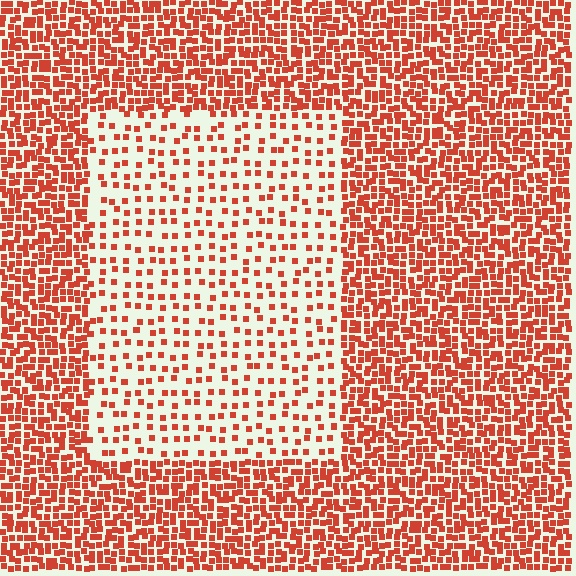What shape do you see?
I see a rectangle.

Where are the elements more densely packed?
The elements are more densely packed outside the rectangle boundary.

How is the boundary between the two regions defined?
The boundary is defined by a change in element density (approximately 2.6x ratio). All elements are the same color, size, and shape.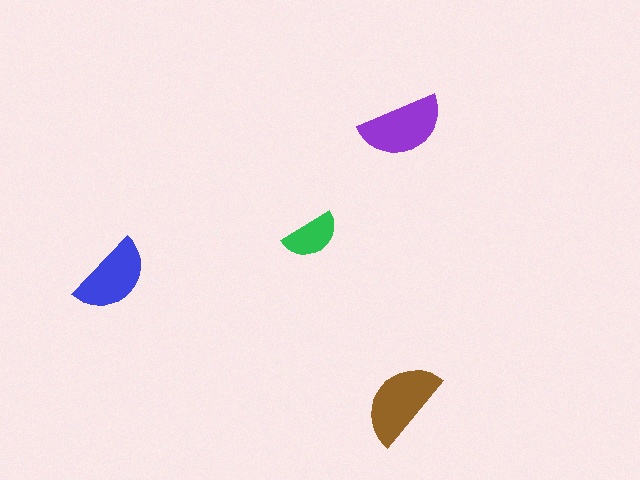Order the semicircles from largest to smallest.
the brown one, the purple one, the blue one, the green one.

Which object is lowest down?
The brown semicircle is bottommost.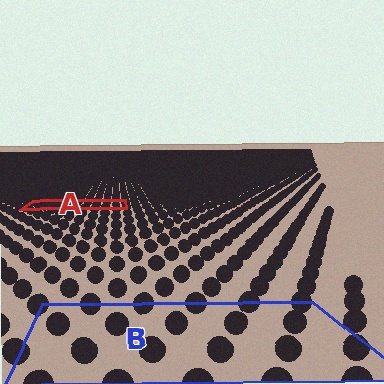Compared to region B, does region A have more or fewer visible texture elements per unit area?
Region A has more texture elements per unit area — they are packed more densely because it is farther away.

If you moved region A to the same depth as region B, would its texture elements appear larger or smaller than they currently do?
They would appear larger. At a closer depth, the same texture elements are projected at a bigger on-screen size.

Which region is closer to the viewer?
Region B is closer. The texture elements there are larger and more spread out.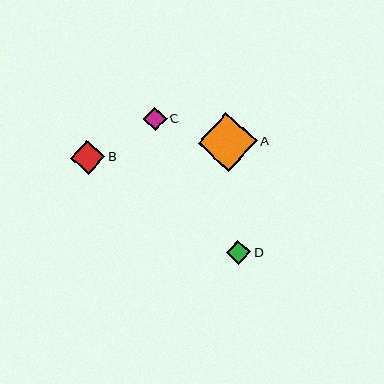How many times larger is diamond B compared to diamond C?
Diamond B is approximately 1.5 times the size of diamond C.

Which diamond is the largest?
Diamond A is the largest with a size of approximately 58 pixels.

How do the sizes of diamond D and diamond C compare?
Diamond D and diamond C are approximately the same size.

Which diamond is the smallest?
Diamond C is the smallest with a size of approximately 23 pixels.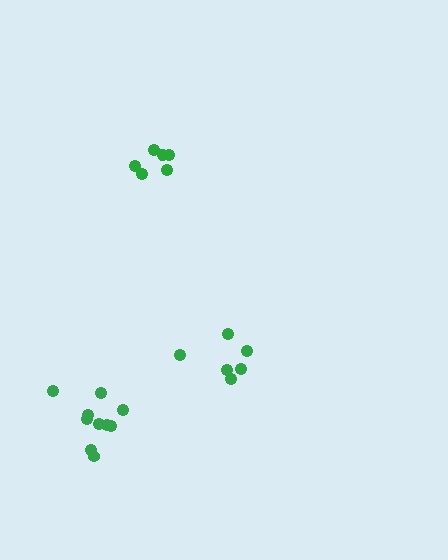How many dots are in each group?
Group 1: 6 dots, Group 2: 6 dots, Group 3: 10 dots (22 total).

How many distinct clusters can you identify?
There are 3 distinct clusters.